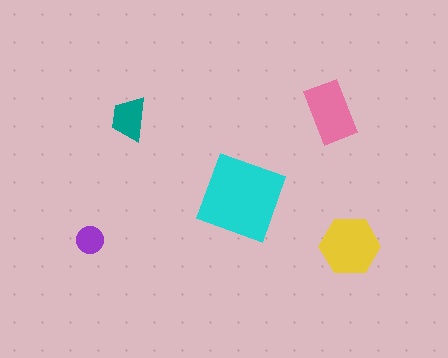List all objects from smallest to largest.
The purple circle, the teal trapezoid, the pink rectangle, the yellow hexagon, the cyan square.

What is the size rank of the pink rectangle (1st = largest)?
3rd.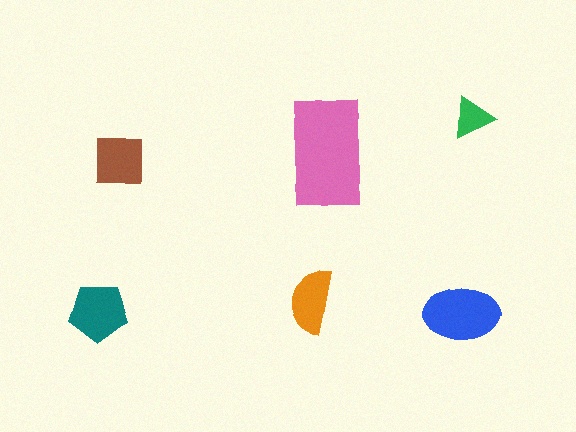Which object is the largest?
The pink rectangle.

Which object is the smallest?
The green triangle.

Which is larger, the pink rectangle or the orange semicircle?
The pink rectangle.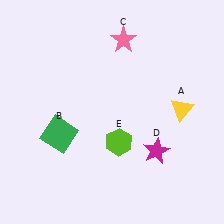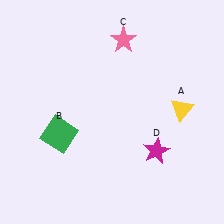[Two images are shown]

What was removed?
The lime hexagon (E) was removed in Image 2.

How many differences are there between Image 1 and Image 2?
There is 1 difference between the two images.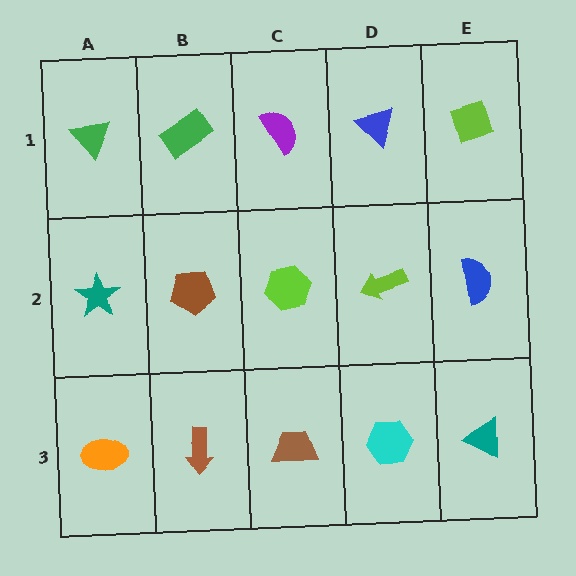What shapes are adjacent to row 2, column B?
A green rectangle (row 1, column B), a brown arrow (row 3, column B), a teal star (row 2, column A), a lime hexagon (row 2, column C).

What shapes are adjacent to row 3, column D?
A lime arrow (row 2, column D), a brown trapezoid (row 3, column C), a teal triangle (row 3, column E).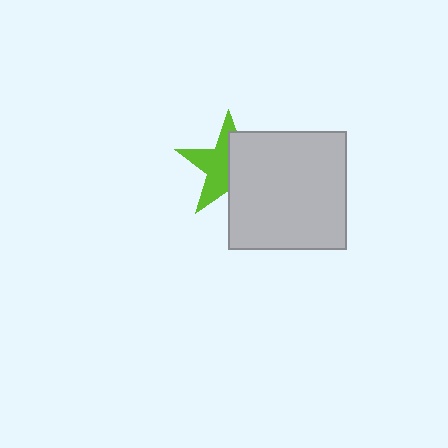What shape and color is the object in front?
The object in front is a light gray square.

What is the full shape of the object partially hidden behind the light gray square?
The partially hidden object is a lime star.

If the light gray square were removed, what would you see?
You would see the complete lime star.